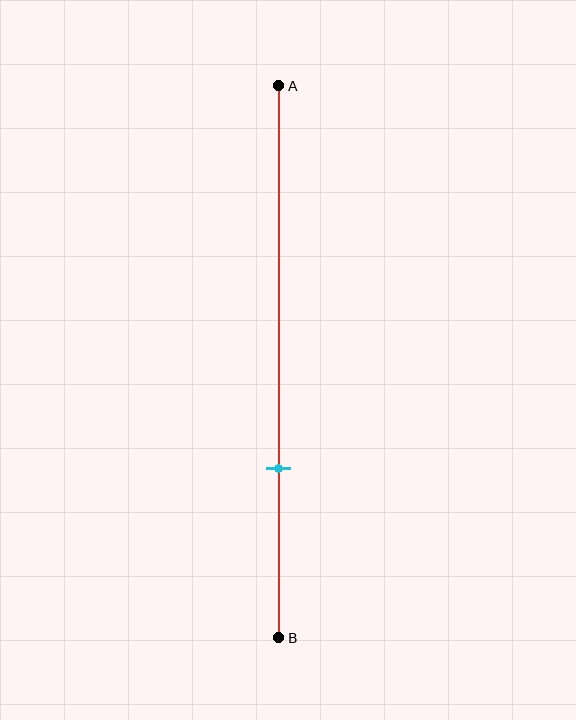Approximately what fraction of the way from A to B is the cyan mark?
The cyan mark is approximately 70% of the way from A to B.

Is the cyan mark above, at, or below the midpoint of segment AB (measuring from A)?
The cyan mark is below the midpoint of segment AB.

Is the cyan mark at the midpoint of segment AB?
No, the mark is at about 70% from A, not at the 50% midpoint.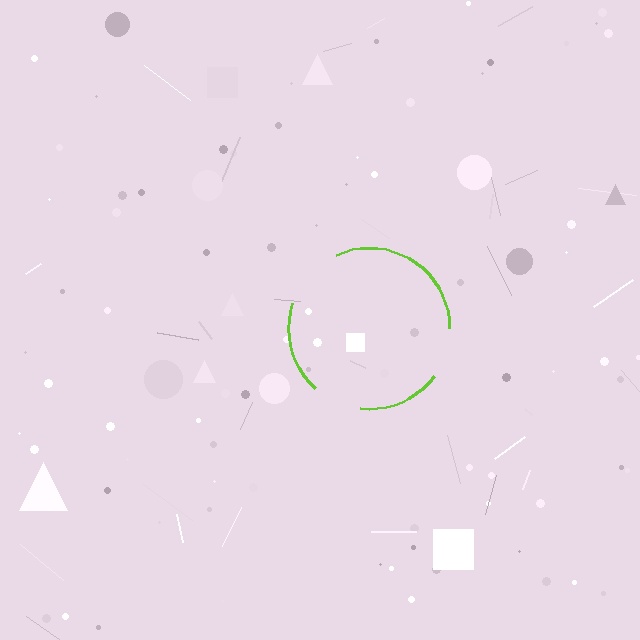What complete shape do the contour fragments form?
The contour fragments form a circle.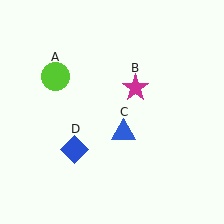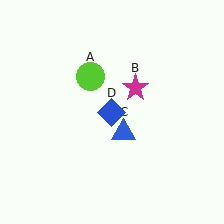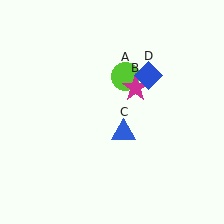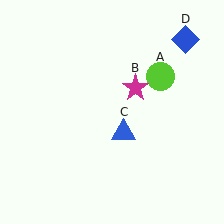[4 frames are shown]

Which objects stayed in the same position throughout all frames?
Magenta star (object B) and blue triangle (object C) remained stationary.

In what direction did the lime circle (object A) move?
The lime circle (object A) moved right.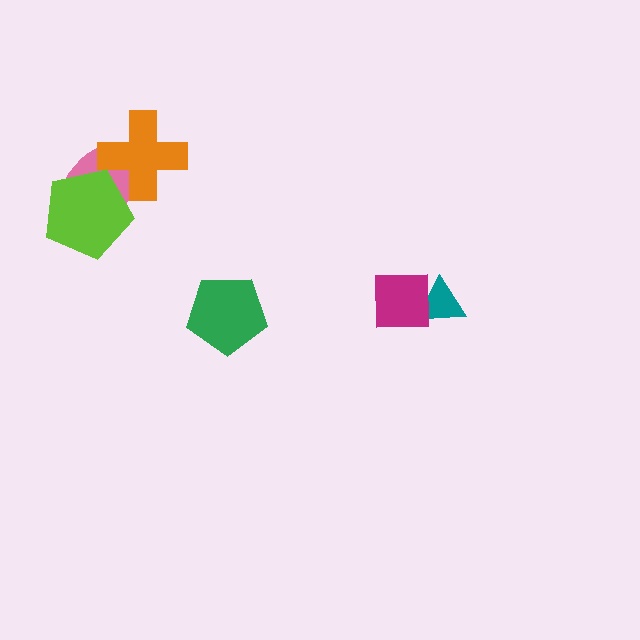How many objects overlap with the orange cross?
2 objects overlap with the orange cross.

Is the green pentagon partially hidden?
No, no other shape covers it.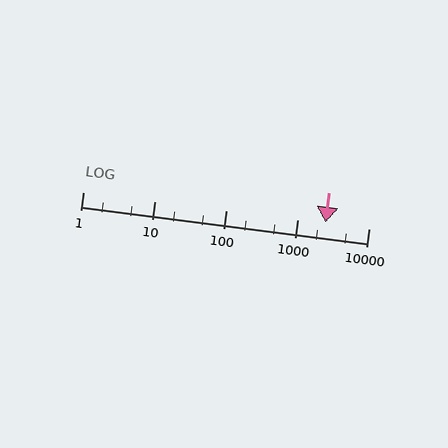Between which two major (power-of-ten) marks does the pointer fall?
The pointer is between 1000 and 10000.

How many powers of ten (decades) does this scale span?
The scale spans 4 decades, from 1 to 10000.